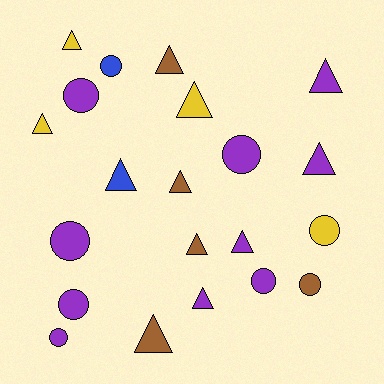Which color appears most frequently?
Purple, with 10 objects.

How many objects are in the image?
There are 21 objects.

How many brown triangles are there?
There are 4 brown triangles.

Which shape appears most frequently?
Triangle, with 12 objects.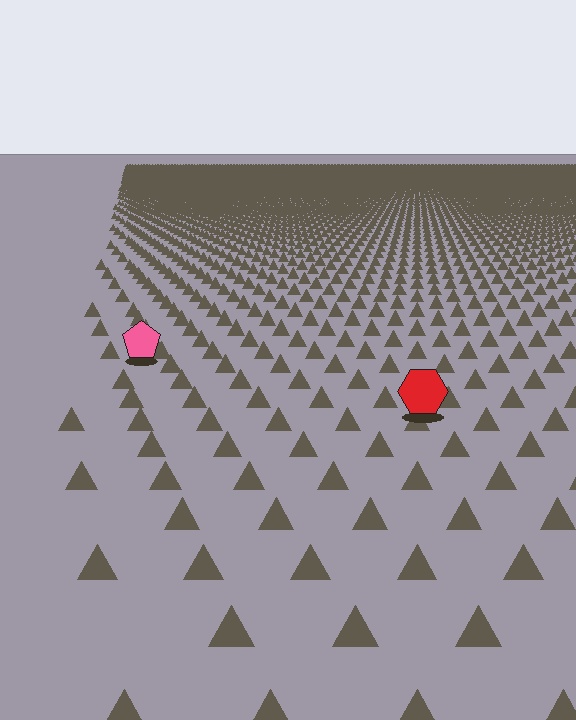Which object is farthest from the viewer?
The pink pentagon is farthest from the viewer. It appears smaller and the ground texture around it is denser.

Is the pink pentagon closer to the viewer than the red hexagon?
No. The red hexagon is closer — you can tell from the texture gradient: the ground texture is coarser near it.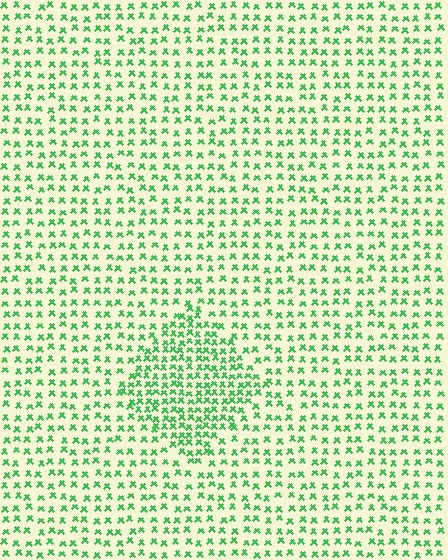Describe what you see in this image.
The image contains small green elements arranged at two different densities. A diamond-shaped region is visible where the elements are more densely packed than the surrounding area.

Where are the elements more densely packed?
The elements are more densely packed inside the diamond boundary.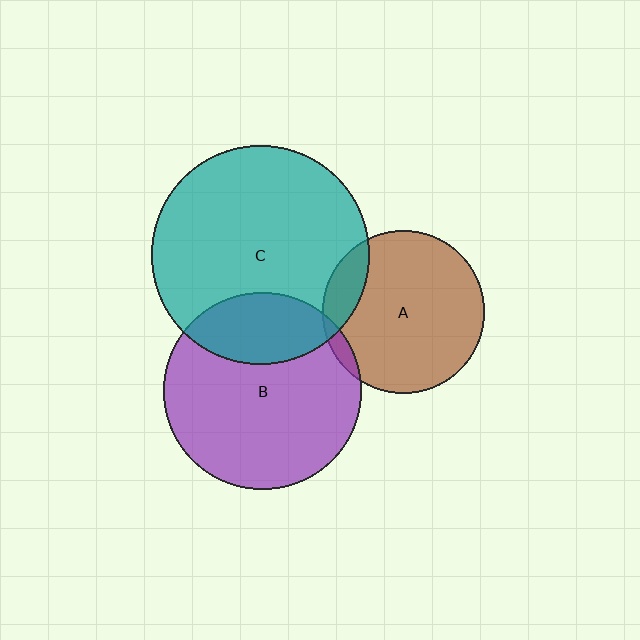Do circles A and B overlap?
Yes.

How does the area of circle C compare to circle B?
Approximately 1.2 times.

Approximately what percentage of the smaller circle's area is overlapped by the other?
Approximately 5%.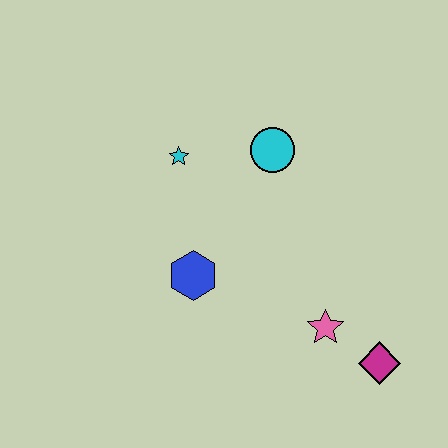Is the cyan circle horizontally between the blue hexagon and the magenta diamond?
Yes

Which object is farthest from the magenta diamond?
The cyan star is farthest from the magenta diamond.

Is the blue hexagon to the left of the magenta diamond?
Yes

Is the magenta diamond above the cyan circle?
No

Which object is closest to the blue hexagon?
The cyan star is closest to the blue hexagon.